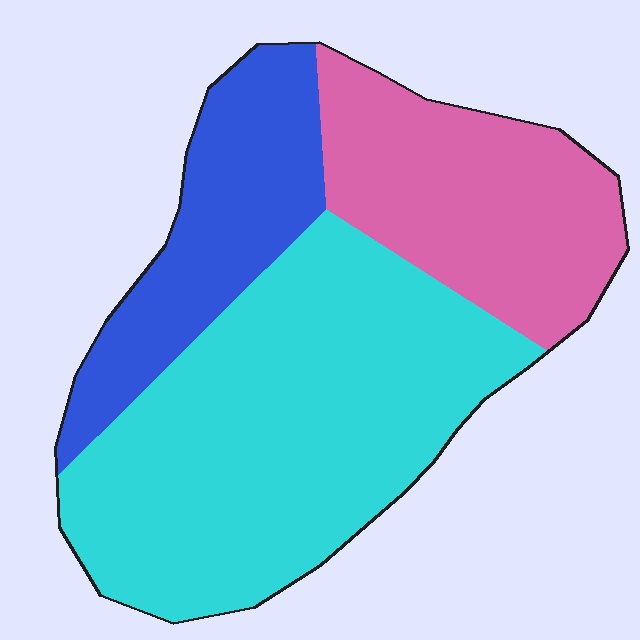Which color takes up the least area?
Blue, at roughly 20%.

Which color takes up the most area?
Cyan, at roughly 50%.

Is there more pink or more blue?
Pink.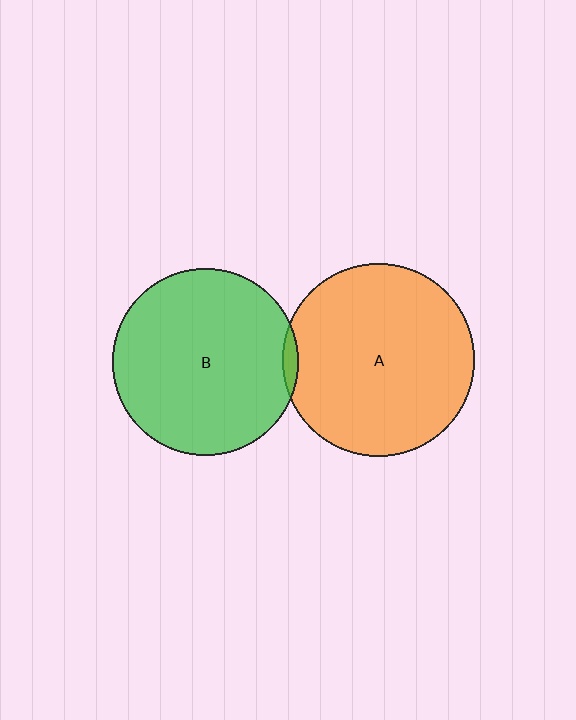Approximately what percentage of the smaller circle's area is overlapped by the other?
Approximately 5%.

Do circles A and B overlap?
Yes.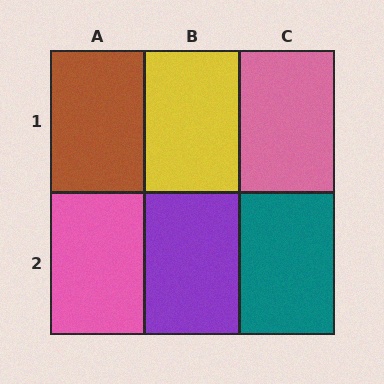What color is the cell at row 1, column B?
Yellow.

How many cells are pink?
2 cells are pink.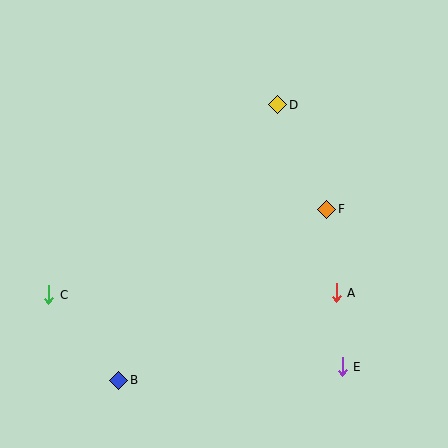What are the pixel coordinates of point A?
Point A is at (336, 293).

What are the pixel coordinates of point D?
Point D is at (278, 105).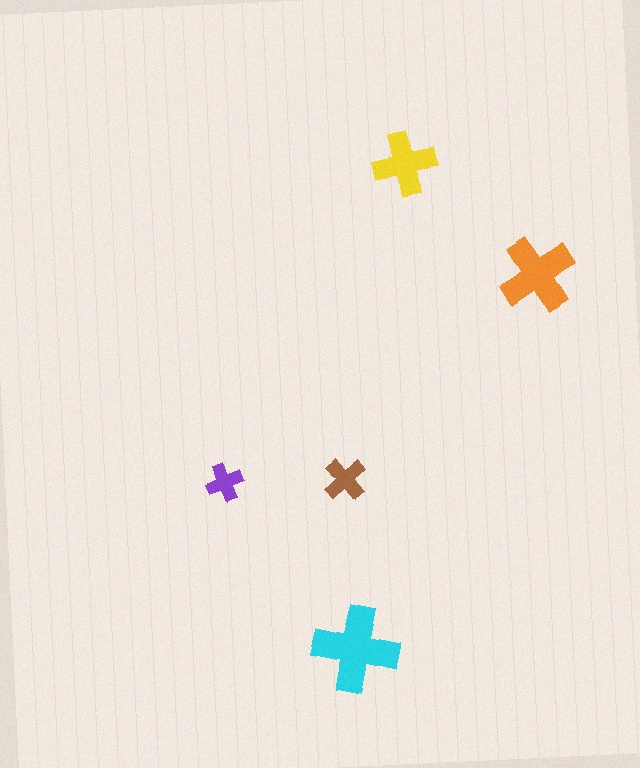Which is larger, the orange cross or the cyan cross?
The cyan one.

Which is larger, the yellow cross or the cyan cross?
The cyan one.